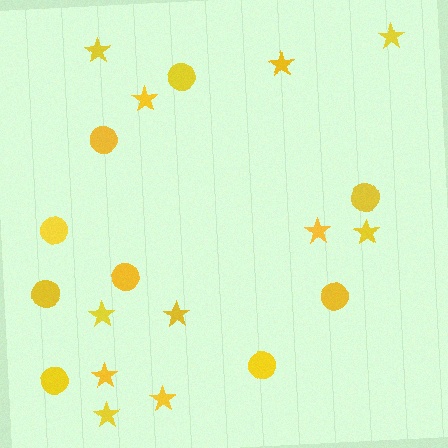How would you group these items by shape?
There are 2 groups: one group of stars (11) and one group of circles (9).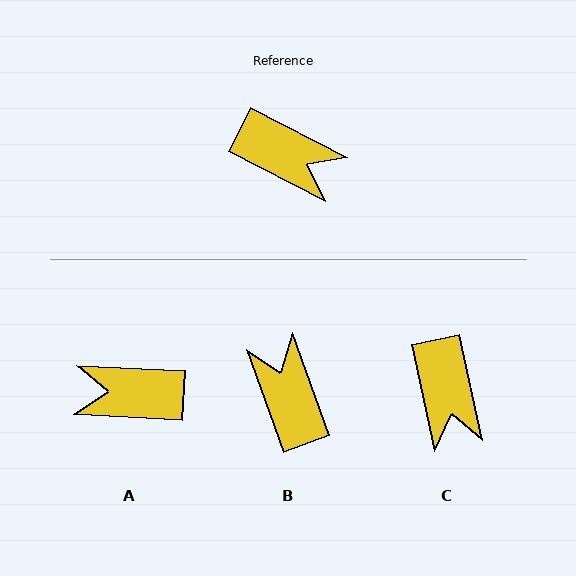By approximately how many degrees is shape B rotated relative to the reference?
Approximately 137 degrees counter-clockwise.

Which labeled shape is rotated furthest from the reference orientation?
A, about 156 degrees away.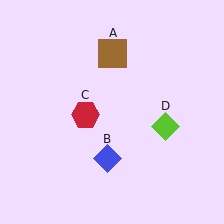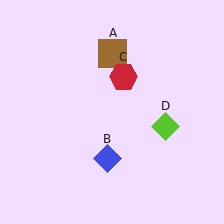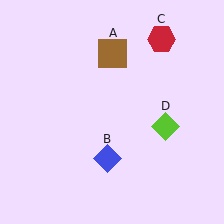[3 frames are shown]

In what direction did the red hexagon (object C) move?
The red hexagon (object C) moved up and to the right.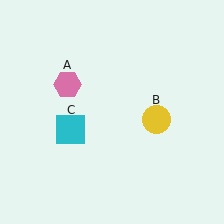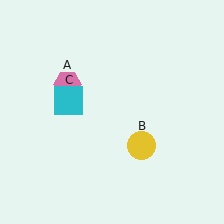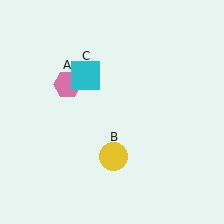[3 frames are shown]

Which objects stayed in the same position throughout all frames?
Pink hexagon (object A) remained stationary.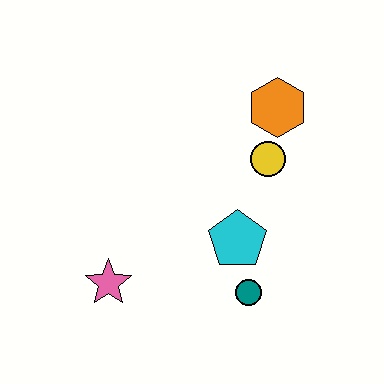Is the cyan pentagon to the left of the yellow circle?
Yes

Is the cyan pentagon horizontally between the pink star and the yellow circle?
Yes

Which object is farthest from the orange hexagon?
The pink star is farthest from the orange hexagon.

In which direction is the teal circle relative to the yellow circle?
The teal circle is below the yellow circle.